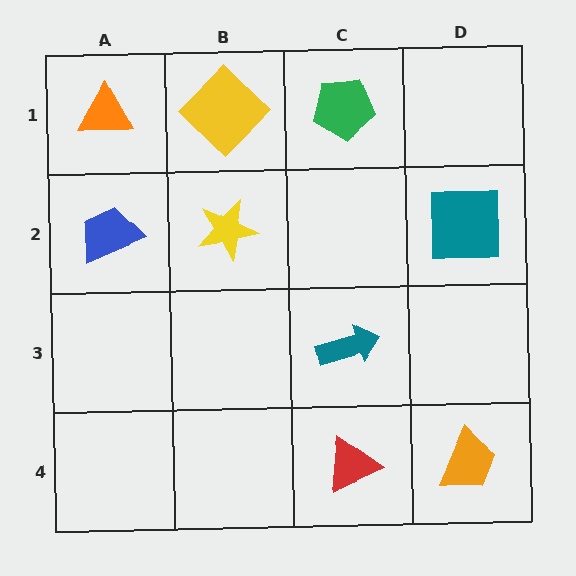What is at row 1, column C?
A green pentagon.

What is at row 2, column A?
A blue trapezoid.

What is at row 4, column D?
An orange trapezoid.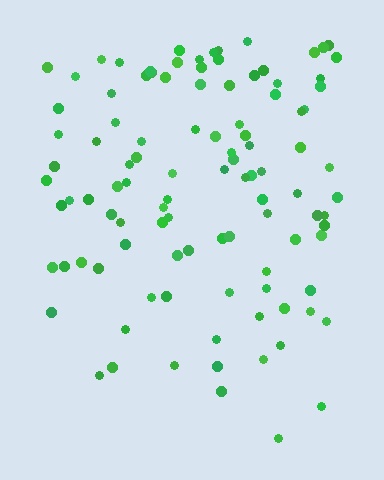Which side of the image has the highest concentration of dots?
The top.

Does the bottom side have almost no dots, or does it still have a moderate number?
Still a moderate number, just noticeably fewer than the top.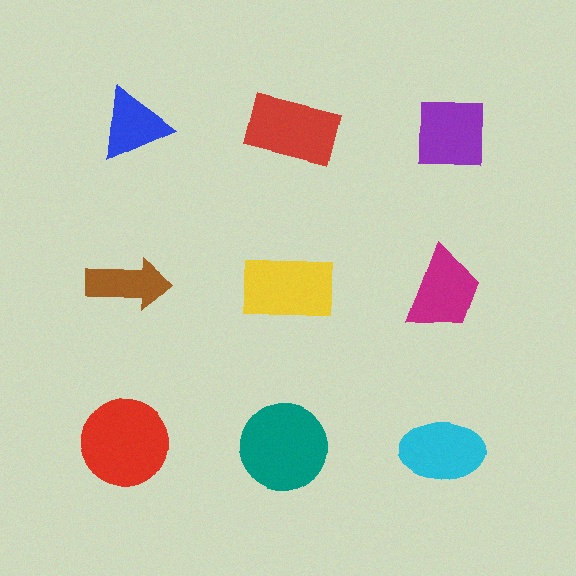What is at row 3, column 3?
A cyan ellipse.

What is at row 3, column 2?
A teal circle.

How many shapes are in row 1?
3 shapes.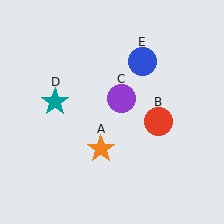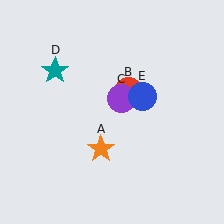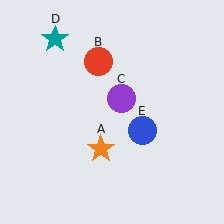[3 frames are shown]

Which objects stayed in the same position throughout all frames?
Orange star (object A) and purple circle (object C) remained stationary.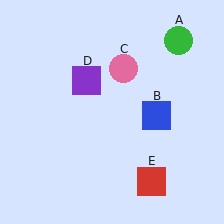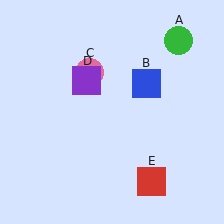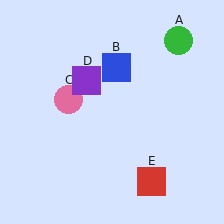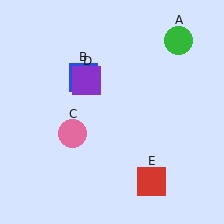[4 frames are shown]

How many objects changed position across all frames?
2 objects changed position: blue square (object B), pink circle (object C).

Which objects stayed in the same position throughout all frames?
Green circle (object A) and purple square (object D) and red square (object E) remained stationary.